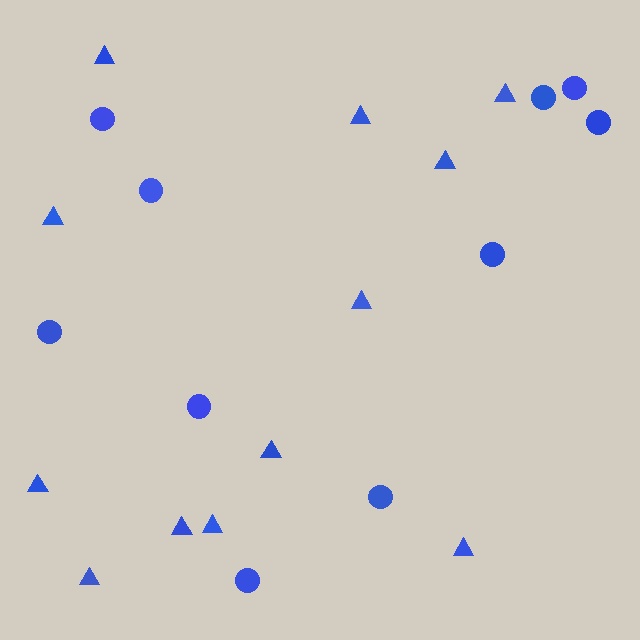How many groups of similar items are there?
There are 2 groups: one group of triangles (12) and one group of circles (10).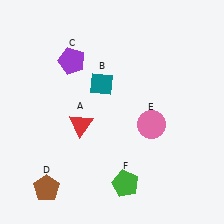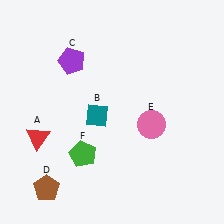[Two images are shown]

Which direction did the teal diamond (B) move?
The teal diamond (B) moved down.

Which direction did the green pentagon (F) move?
The green pentagon (F) moved left.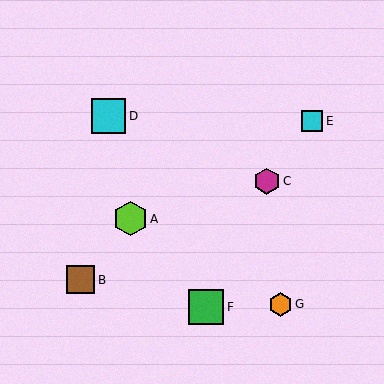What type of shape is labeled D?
Shape D is a cyan square.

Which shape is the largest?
The green square (labeled F) is the largest.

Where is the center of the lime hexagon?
The center of the lime hexagon is at (130, 219).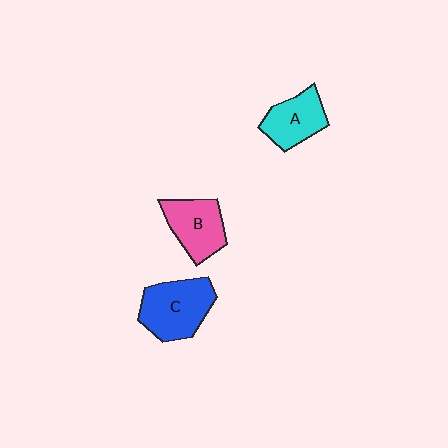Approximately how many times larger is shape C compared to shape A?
Approximately 1.4 times.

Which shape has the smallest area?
Shape A (cyan).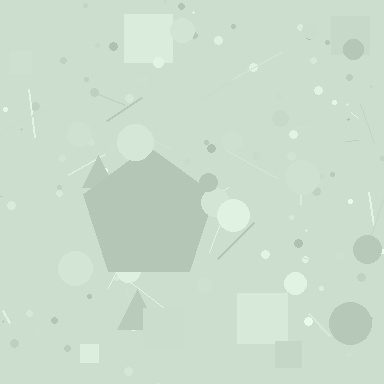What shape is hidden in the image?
A pentagon is hidden in the image.